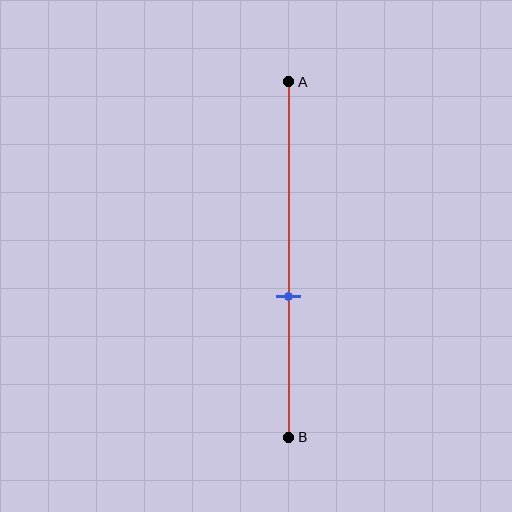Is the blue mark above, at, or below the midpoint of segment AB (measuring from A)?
The blue mark is below the midpoint of segment AB.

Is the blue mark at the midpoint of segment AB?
No, the mark is at about 60% from A, not at the 50% midpoint.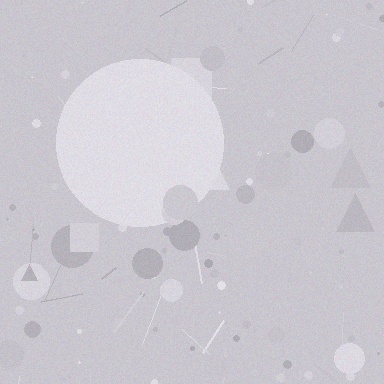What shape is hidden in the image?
A circle is hidden in the image.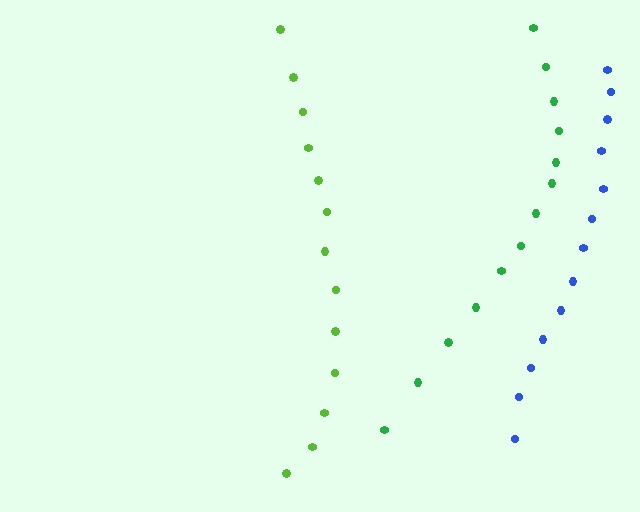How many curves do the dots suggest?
There are 3 distinct paths.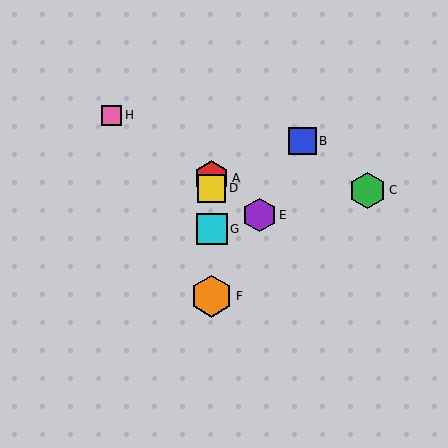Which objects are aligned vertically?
Objects A, D, F, G are aligned vertically.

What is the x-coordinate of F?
Object F is at x≈212.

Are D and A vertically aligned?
Yes, both are at x≈212.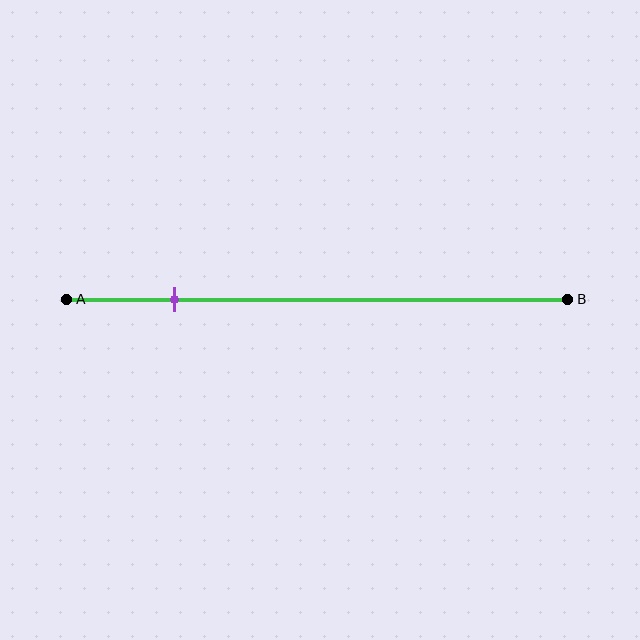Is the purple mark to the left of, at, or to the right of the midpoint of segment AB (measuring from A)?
The purple mark is to the left of the midpoint of segment AB.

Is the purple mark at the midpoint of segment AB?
No, the mark is at about 20% from A, not at the 50% midpoint.